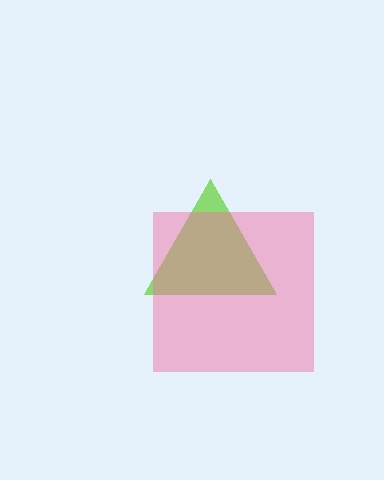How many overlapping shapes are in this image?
There are 2 overlapping shapes in the image.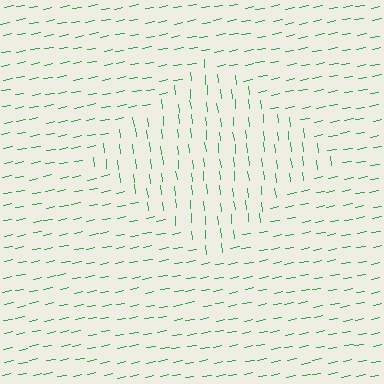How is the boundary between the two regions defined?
The boundary is defined purely by a change in line orientation (approximately 86 degrees difference). All lines are the same color and thickness.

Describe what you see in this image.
The image is filled with small green line segments. A diamond region in the image has lines oriented differently from the surrounding lines, creating a visible texture boundary.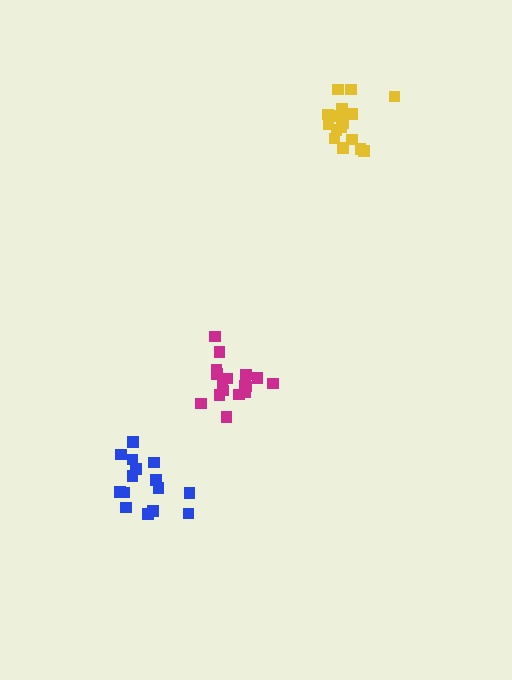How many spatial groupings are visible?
There are 3 spatial groupings.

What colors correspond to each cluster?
The clusters are colored: magenta, yellow, blue.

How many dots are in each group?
Group 1: 17 dots, Group 2: 18 dots, Group 3: 15 dots (50 total).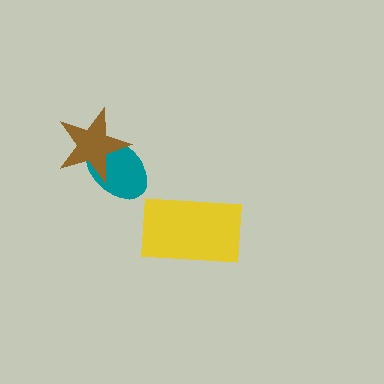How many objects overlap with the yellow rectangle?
0 objects overlap with the yellow rectangle.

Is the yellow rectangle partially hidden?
No, no other shape covers it.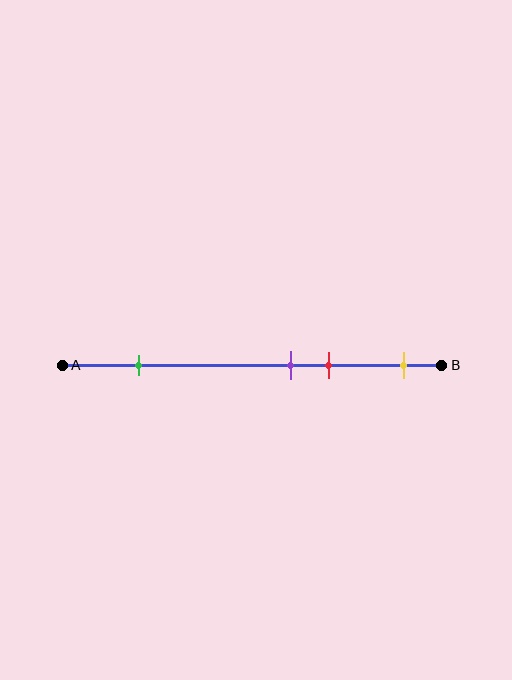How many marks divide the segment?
There are 4 marks dividing the segment.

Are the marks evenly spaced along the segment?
No, the marks are not evenly spaced.